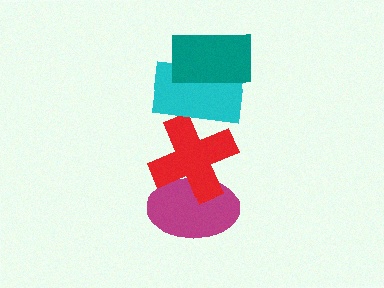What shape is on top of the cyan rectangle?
The teal rectangle is on top of the cyan rectangle.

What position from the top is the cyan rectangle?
The cyan rectangle is 2nd from the top.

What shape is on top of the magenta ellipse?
The red cross is on top of the magenta ellipse.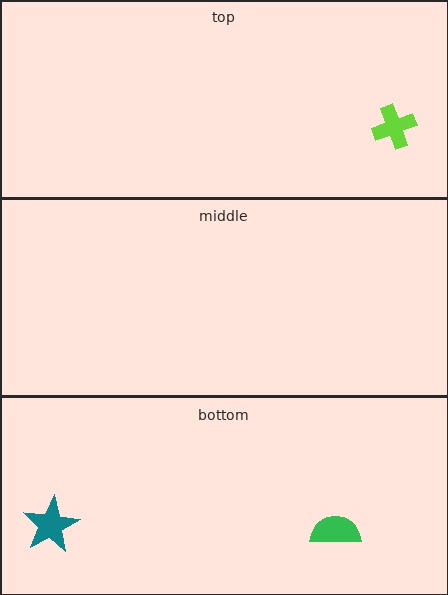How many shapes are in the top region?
1.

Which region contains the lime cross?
The top region.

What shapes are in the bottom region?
The green semicircle, the teal star.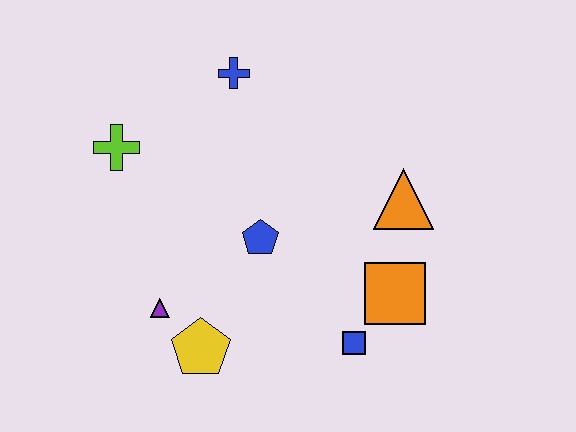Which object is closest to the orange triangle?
The orange square is closest to the orange triangle.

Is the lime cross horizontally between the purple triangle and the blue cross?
No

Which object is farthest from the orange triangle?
The lime cross is farthest from the orange triangle.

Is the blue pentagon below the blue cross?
Yes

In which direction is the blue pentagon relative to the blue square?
The blue pentagon is above the blue square.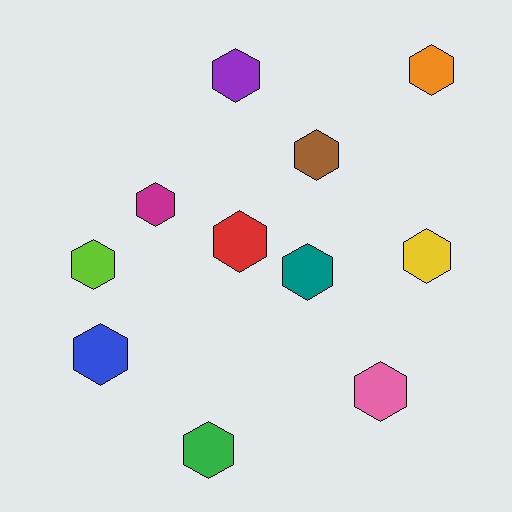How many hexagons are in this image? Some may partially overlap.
There are 11 hexagons.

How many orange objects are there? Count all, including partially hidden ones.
There is 1 orange object.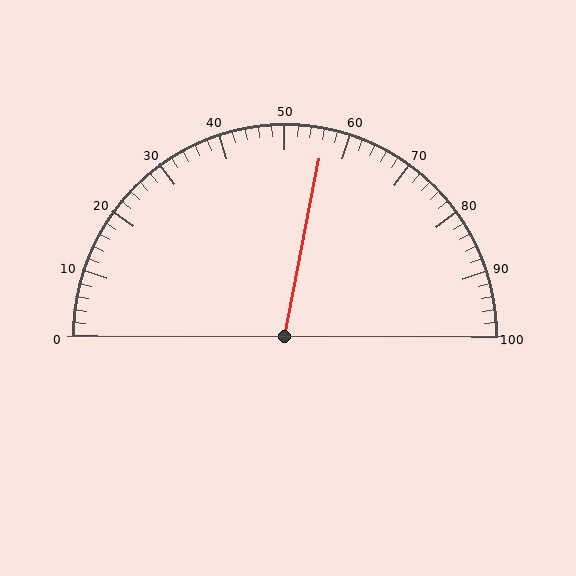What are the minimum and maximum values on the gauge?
The gauge ranges from 0 to 100.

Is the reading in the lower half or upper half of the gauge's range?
The reading is in the upper half of the range (0 to 100).